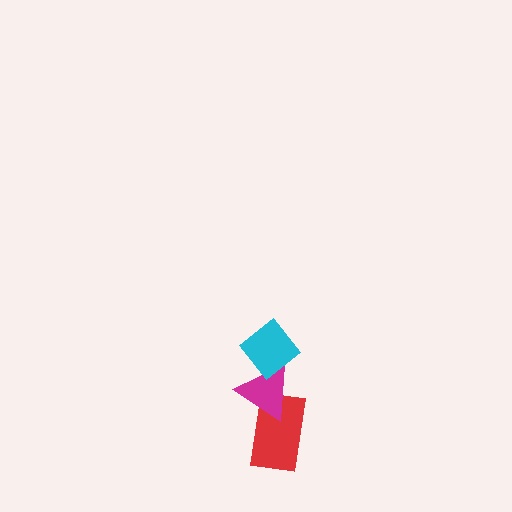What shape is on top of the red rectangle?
The magenta triangle is on top of the red rectangle.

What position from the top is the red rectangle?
The red rectangle is 3rd from the top.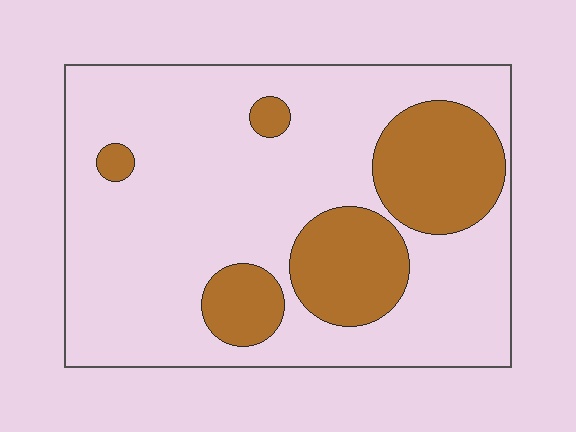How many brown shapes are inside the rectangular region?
5.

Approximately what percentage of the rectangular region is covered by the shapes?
Approximately 25%.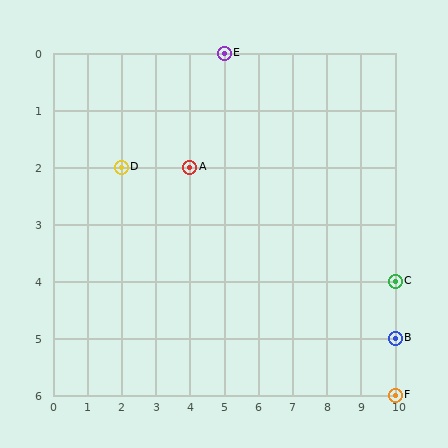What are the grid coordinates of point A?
Point A is at grid coordinates (4, 2).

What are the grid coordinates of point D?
Point D is at grid coordinates (2, 2).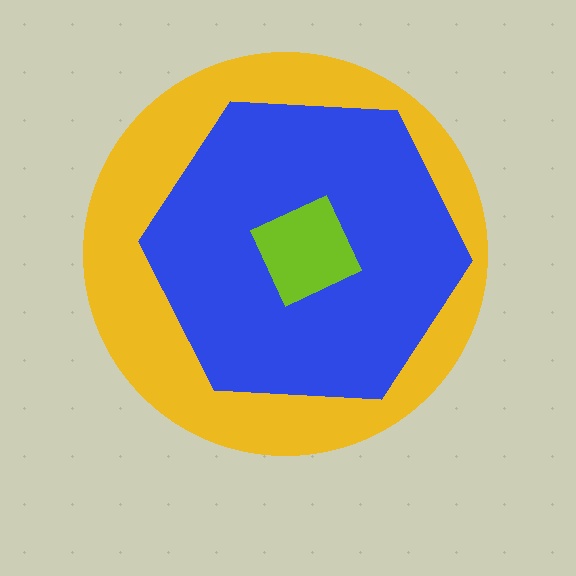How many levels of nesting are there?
3.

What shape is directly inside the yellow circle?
The blue hexagon.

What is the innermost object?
The lime square.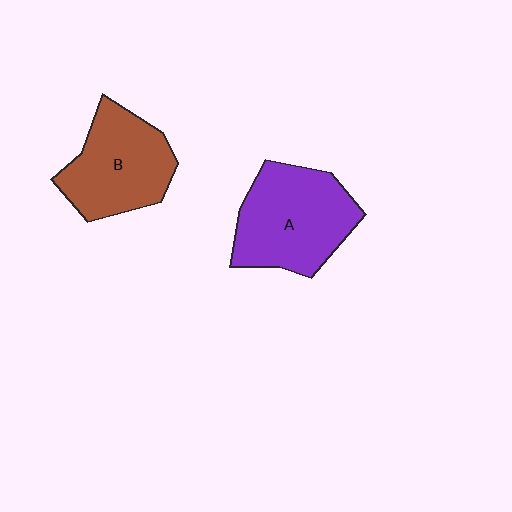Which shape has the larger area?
Shape A (purple).